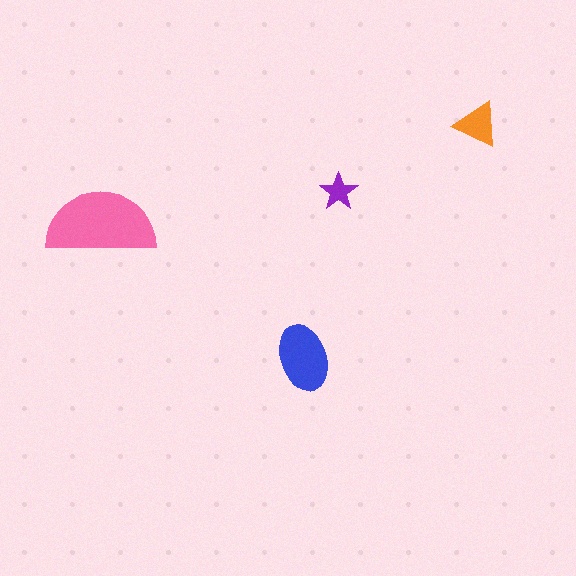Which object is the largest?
The pink semicircle.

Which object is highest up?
The orange triangle is topmost.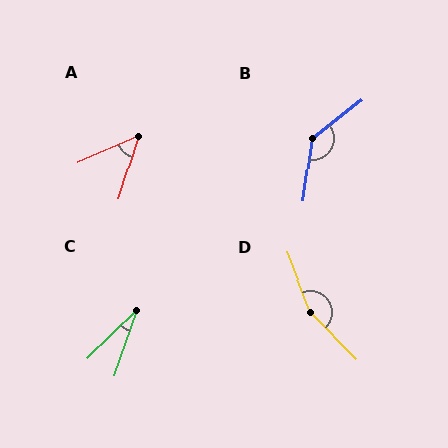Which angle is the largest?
D, at approximately 157 degrees.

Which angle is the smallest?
C, at approximately 26 degrees.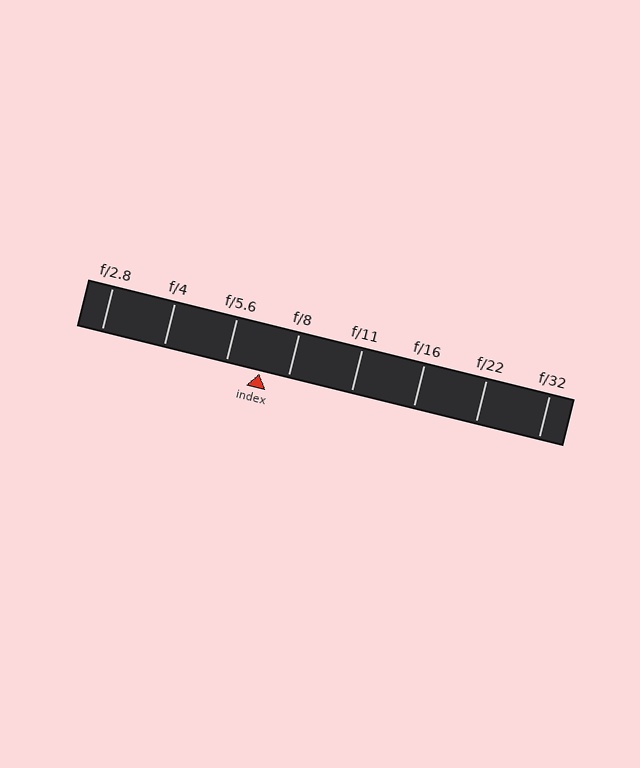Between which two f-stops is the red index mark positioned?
The index mark is between f/5.6 and f/8.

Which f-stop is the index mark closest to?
The index mark is closest to f/8.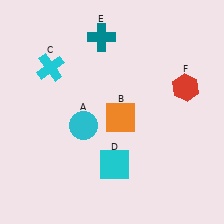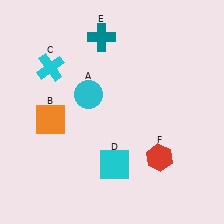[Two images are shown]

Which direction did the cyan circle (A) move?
The cyan circle (A) moved up.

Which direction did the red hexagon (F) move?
The red hexagon (F) moved down.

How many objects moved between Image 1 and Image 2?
3 objects moved between the two images.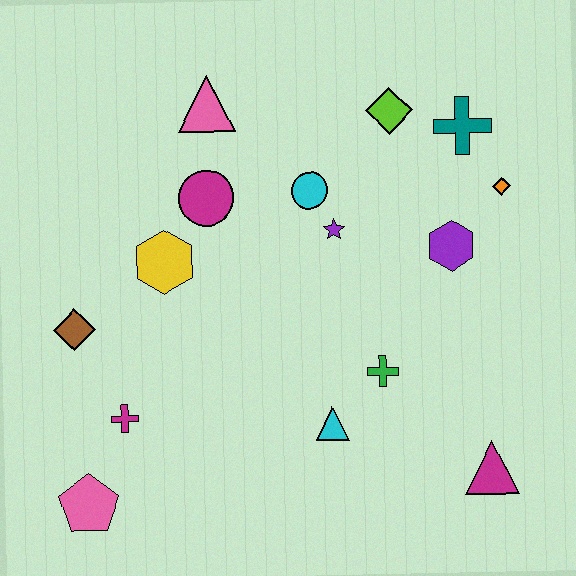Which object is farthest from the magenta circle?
The magenta triangle is farthest from the magenta circle.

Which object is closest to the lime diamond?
The teal cross is closest to the lime diamond.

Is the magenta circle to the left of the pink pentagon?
No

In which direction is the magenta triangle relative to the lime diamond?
The magenta triangle is below the lime diamond.